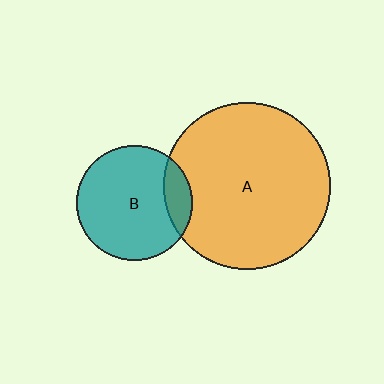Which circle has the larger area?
Circle A (orange).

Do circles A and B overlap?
Yes.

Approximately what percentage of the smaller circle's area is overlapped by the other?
Approximately 15%.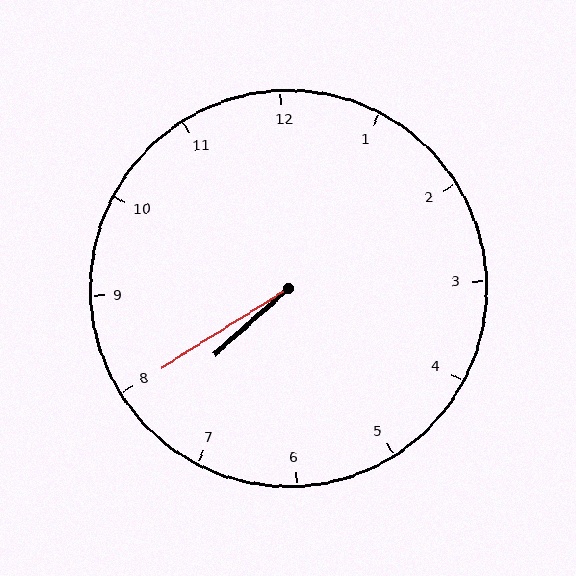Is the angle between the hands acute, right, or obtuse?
It is acute.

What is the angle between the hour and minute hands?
Approximately 10 degrees.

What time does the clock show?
7:40.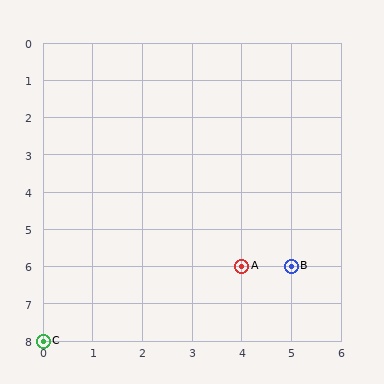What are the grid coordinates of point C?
Point C is at grid coordinates (0, 8).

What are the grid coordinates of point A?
Point A is at grid coordinates (4, 6).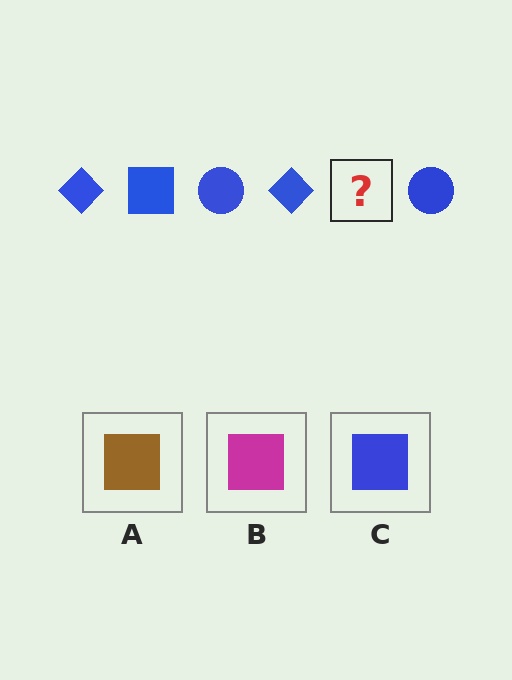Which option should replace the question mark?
Option C.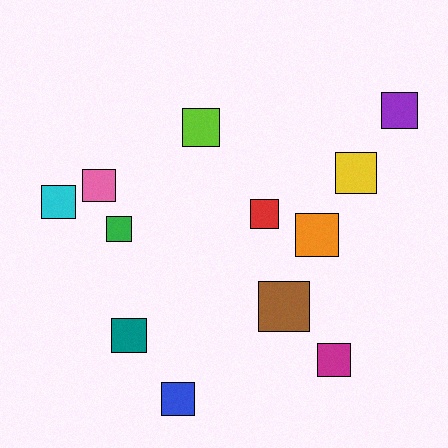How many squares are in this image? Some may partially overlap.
There are 12 squares.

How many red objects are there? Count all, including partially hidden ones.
There is 1 red object.